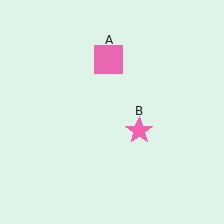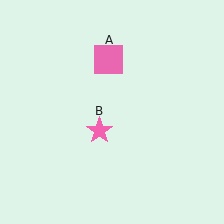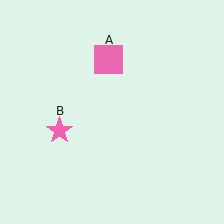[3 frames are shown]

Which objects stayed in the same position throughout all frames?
Pink square (object A) remained stationary.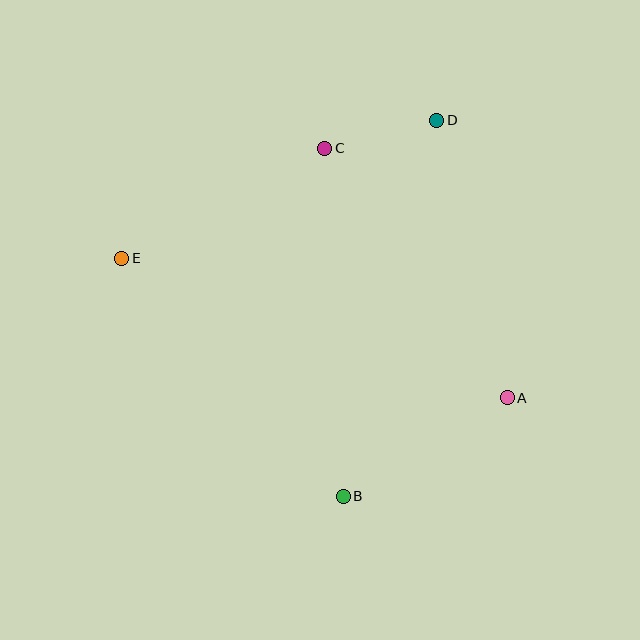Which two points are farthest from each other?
Points A and E are farthest from each other.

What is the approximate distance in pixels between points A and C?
The distance between A and C is approximately 309 pixels.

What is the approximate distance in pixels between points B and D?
The distance between B and D is approximately 388 pixels.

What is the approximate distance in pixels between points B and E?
The distance between B and E is approximately 325 pixels.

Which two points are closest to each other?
Points C and D are closest to each other.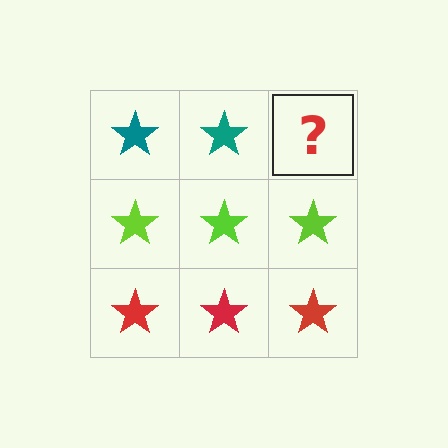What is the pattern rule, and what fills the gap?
The rule is that each row has a consistent color. The gap should be filled with a teal star.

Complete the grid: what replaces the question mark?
The question mark should be replaced with a teal star.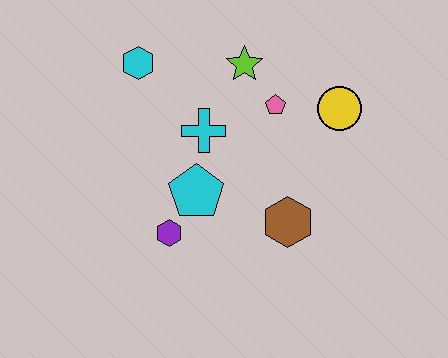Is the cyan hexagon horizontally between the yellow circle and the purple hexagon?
No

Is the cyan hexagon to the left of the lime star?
Yes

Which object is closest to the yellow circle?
The pink pentagon is closest to the yellow circle.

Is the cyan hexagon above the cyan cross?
Yes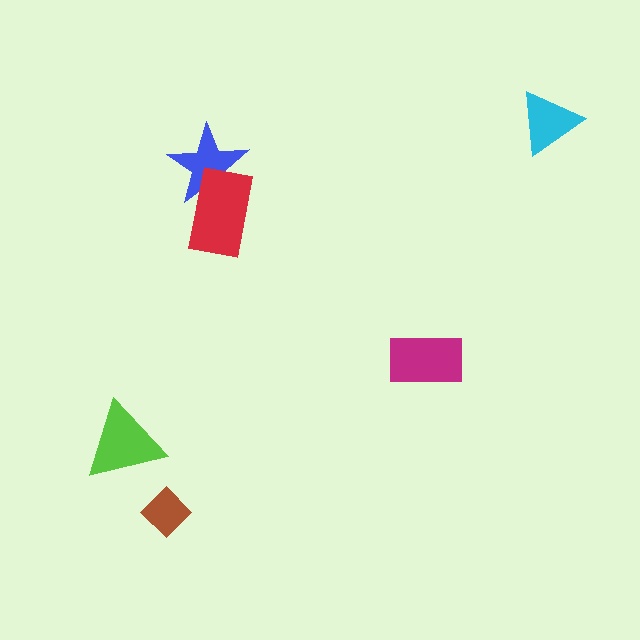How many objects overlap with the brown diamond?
0 objects overlap with the brown diamond.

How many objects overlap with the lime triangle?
0 objects overlap with the lime triangle.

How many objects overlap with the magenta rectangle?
0 objects overlap with the magenta rectangle.